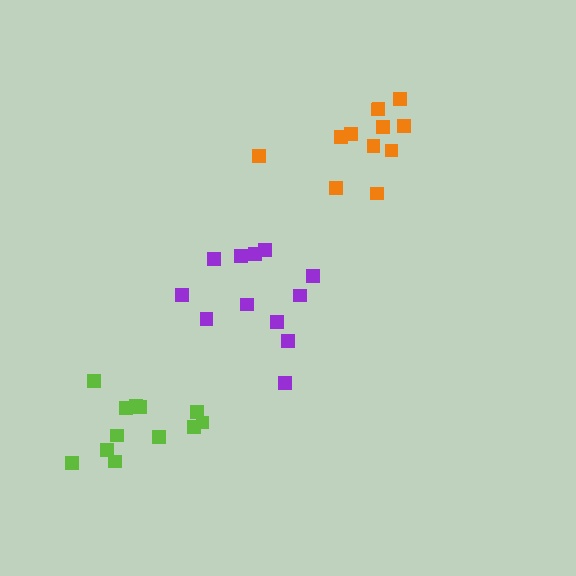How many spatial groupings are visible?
There are 3 spatial groupings.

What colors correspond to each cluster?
The clusters are colored: orange, purple, lime.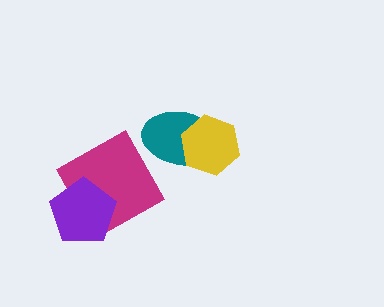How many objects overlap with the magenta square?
1 object overlaps with the magenta square.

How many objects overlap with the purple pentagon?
1 object overlaps with the purple pentagon.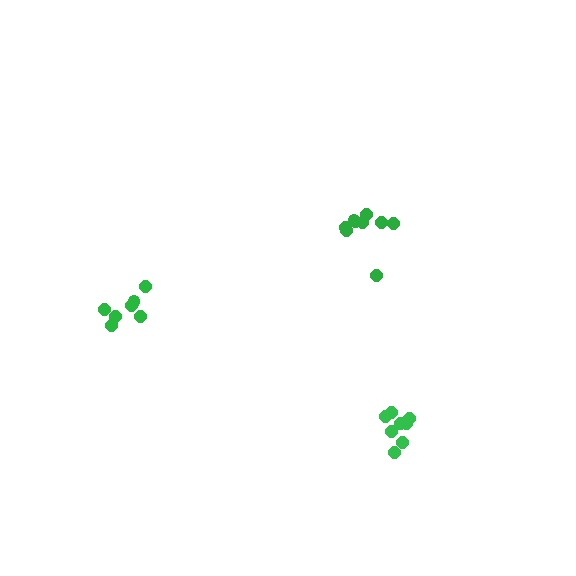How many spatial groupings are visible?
There are 3 spatial groupings.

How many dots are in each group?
Group 1: 9 dots, Group 2: 7 dots, Group 3: 8 dots (24 total).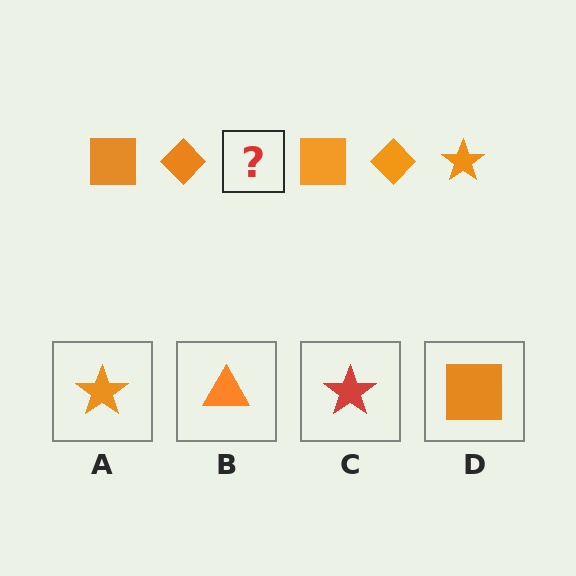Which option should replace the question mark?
Option A.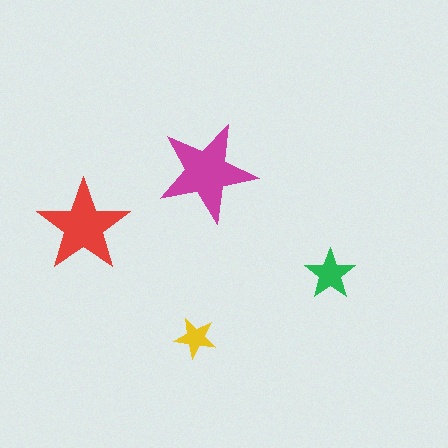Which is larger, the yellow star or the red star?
The red one.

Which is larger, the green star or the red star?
The red one.